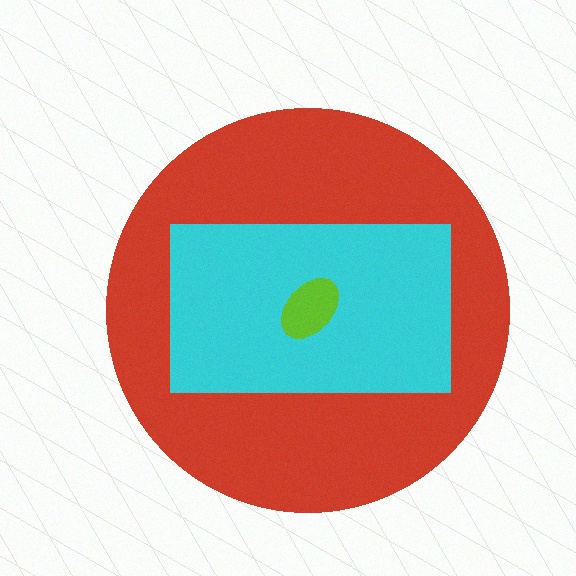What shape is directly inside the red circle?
The cyan rectangle.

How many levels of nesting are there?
3.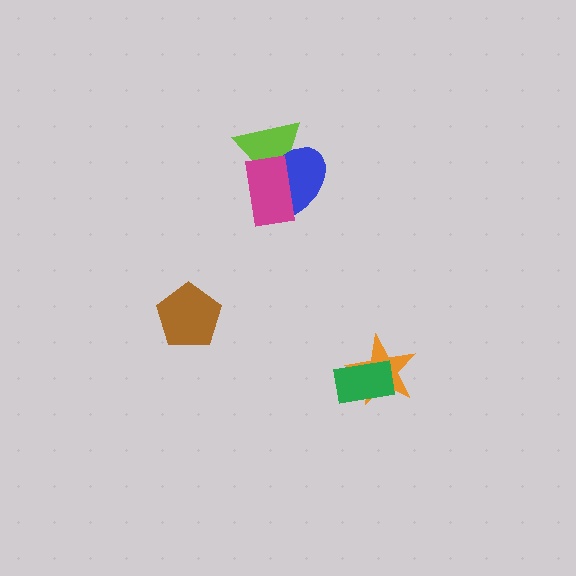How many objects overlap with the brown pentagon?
0 objects overlap with the brown pentagon.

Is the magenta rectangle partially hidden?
No, no other shape covers it.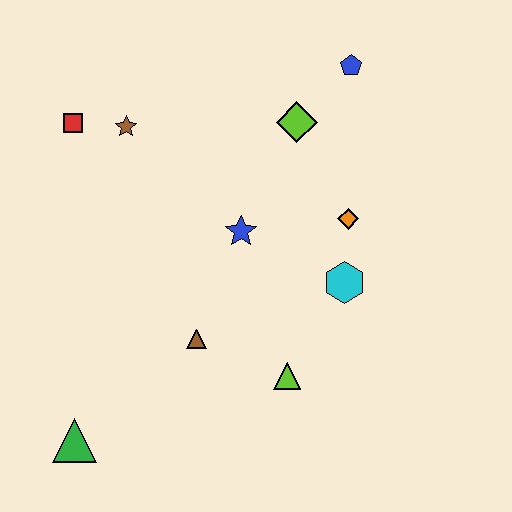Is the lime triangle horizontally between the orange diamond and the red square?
Yes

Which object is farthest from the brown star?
The green triangle is farthest from the brown star.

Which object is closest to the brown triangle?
The lime triangle is closest to the brown triangle.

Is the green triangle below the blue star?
Yes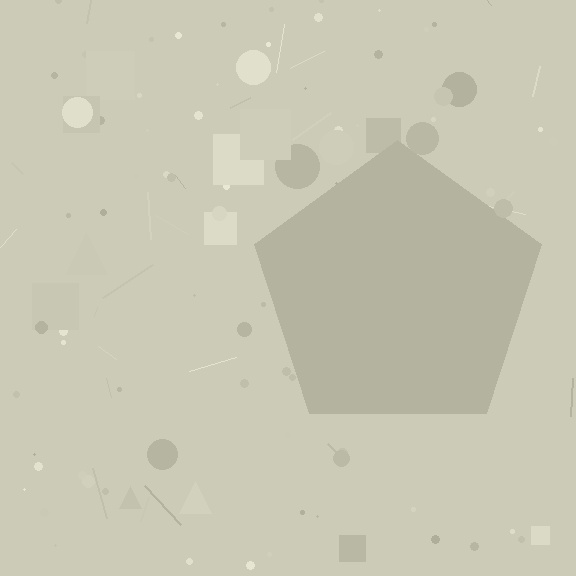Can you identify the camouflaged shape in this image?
The camouflaged shape is a pentagon.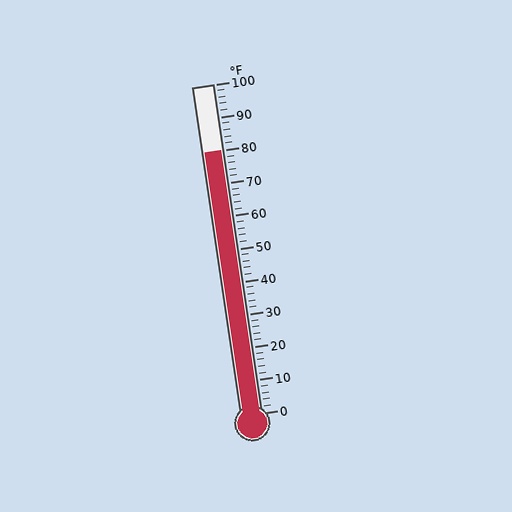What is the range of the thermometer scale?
The thermometer scale ranges from 0°F to 100°F.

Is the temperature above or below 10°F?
The temperature is above 10°F.